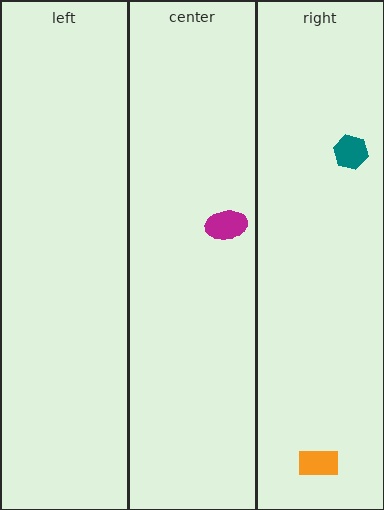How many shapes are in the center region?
1.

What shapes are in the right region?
The orange rectangle, the teal hexagon.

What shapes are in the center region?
The magenta ellipse.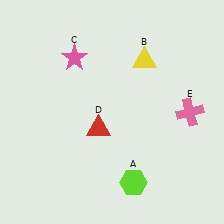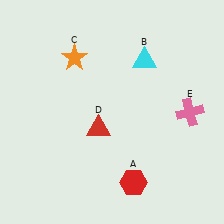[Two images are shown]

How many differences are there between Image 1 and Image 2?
There are 3 differences between the two images.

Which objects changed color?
A changed from lime to red. B changed from yellow to cyan. C changed from pink to orange.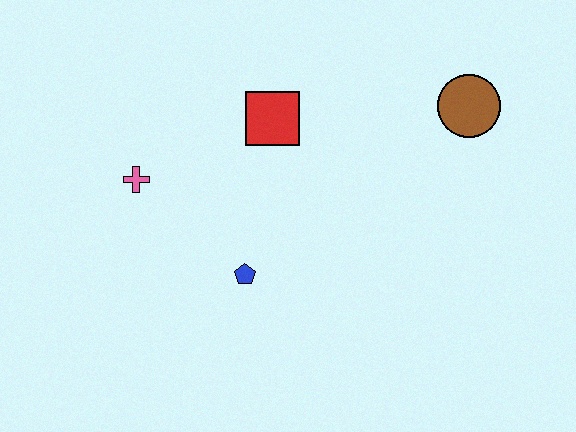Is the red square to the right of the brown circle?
No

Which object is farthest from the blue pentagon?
The brown circle is farthest from the blue pentagon.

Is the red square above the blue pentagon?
Yes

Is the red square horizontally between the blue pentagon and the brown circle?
Yes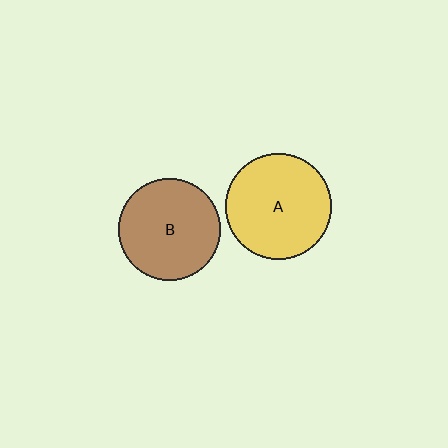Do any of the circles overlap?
No, none of the circles overlap.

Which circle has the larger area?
Circle A (yellow).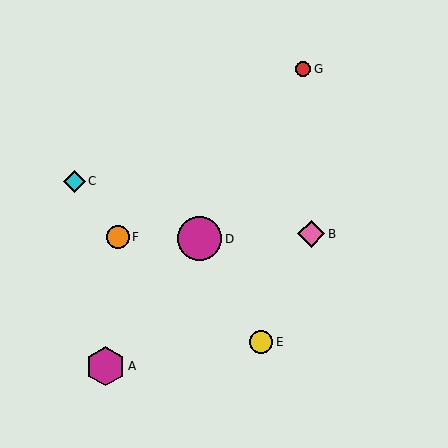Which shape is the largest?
The magenta circle (labeled D) is the largest.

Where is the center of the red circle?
The center of the red circle is at (303, 69).